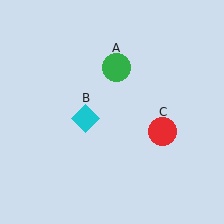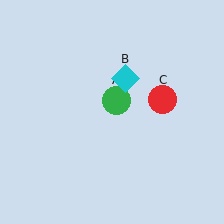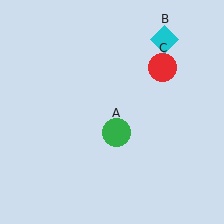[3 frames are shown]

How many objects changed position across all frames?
3 objects changed position: green circle (object A), cyan diamond (object B), red circle (object C).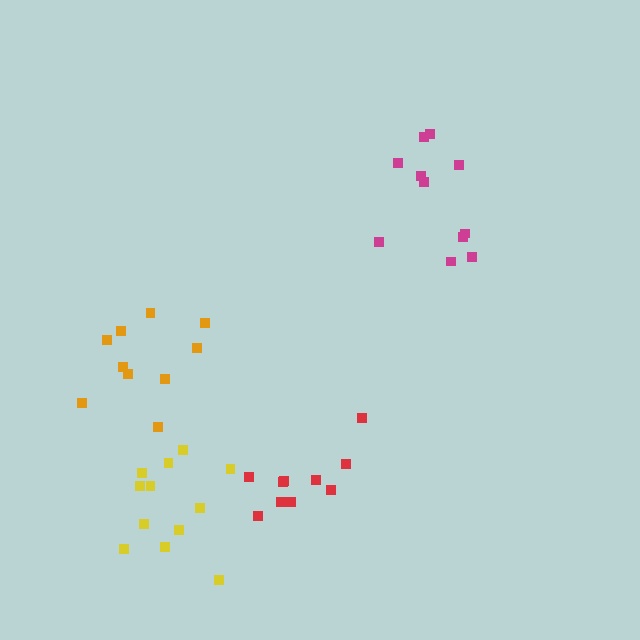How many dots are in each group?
Group 1: 10 dots, Group 2: 12 dots, Group 3: 10 dots, Group 4: 11 dots (43 total).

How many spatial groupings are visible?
There are 4 spatial groupings.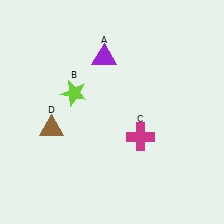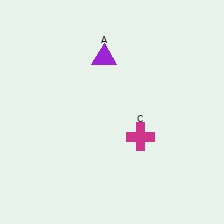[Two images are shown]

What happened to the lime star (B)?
The lime star (B) was removed in Image 2. It was in the top-left area of Image 1.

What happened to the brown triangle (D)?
The brown triangle (D) was removed in Image 2. It was in the bottom-left area of Image 1.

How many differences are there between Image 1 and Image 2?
There are 2 differences between the two images.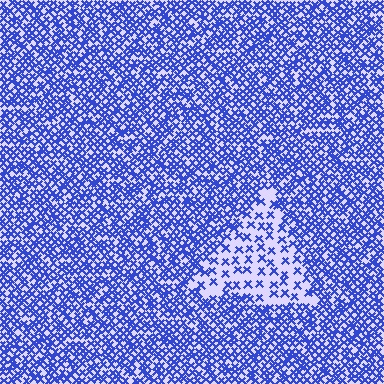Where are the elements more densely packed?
The elements are more densely packed outside the triangle boundary.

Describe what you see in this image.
The image contains small blue elements arranged at two different densities. A triangle-shaped region is visible where the elements are less densely packed than the surrounding area.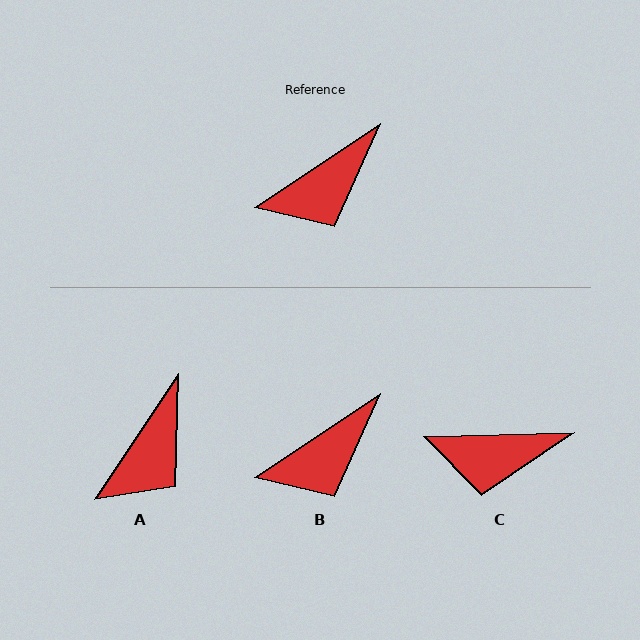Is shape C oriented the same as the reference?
No, it is off by about 32 degrees.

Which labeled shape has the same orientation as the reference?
B.